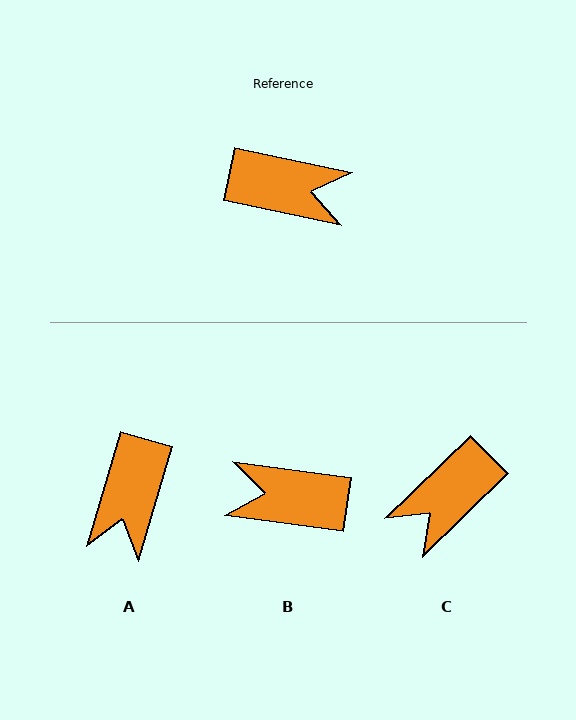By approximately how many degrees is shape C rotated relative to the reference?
Approximately 124 degrees clockwise.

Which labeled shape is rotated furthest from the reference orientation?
B, about 176 degrees away.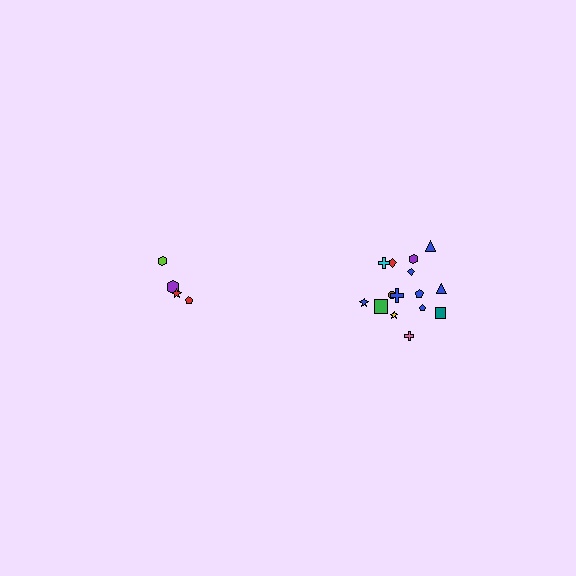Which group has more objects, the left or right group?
The right group.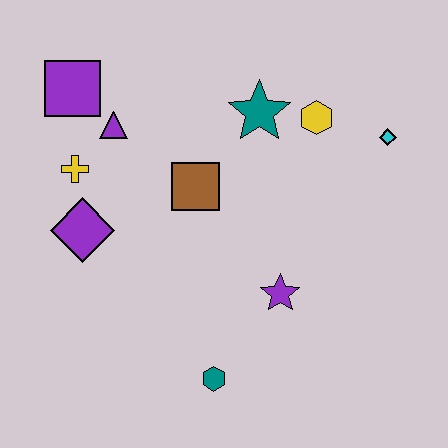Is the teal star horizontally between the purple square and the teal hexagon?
No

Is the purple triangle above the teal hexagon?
Yes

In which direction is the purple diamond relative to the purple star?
The purple diamond is to the left of the purple star.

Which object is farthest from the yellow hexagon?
The teal hexagon is farthest from the yellow hexagon.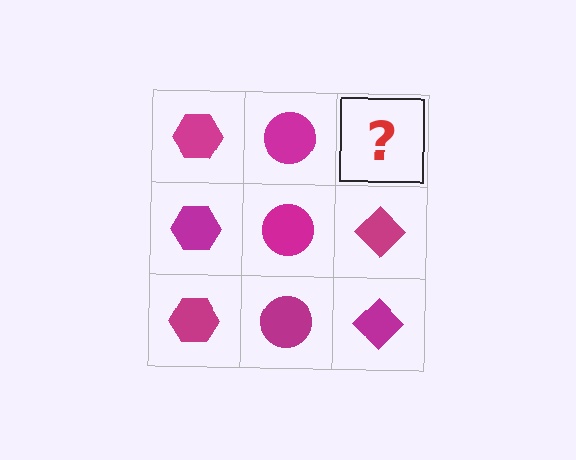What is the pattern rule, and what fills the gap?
The rule is that each column has a consistent shape. The gap should be filled with a magenta diamond.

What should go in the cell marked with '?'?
The missing cell should contain a magenta diamond.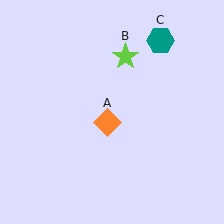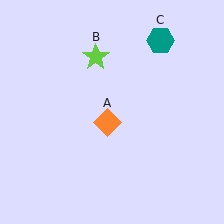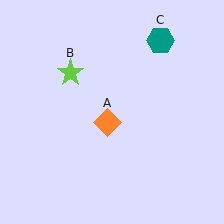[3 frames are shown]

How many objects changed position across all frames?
1 object changed position: lime star (object B).